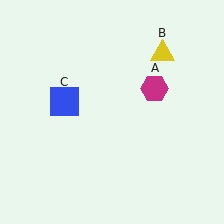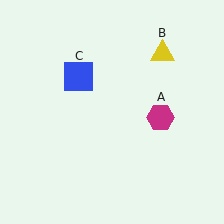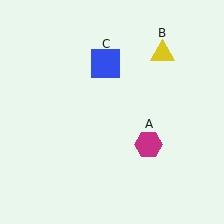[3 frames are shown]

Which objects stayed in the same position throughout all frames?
Yellow triangle (object B) remained stationary.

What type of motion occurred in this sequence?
The magenta hexagon (object A), blue square (object C) rotated clockwise around the center of the scene.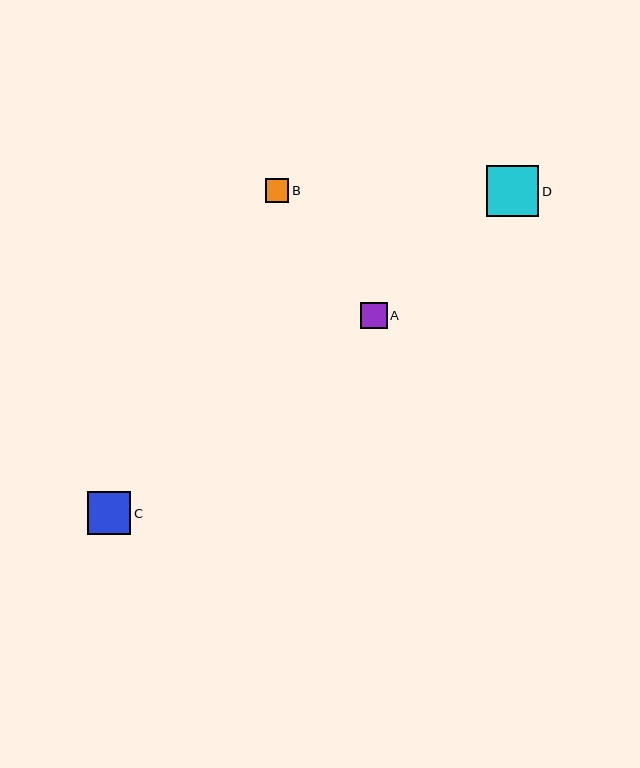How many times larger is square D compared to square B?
Square D is approximately 2.2 times the size of square B.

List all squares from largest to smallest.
From largest to smallest: D, C, A, B.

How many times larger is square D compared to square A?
Square D is approximately 2.0 times the size of square A.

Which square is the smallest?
Square B is the smallest with a size of approximately 23 pixels.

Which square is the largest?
Square D is the largest with a size of approximately 52 pixels.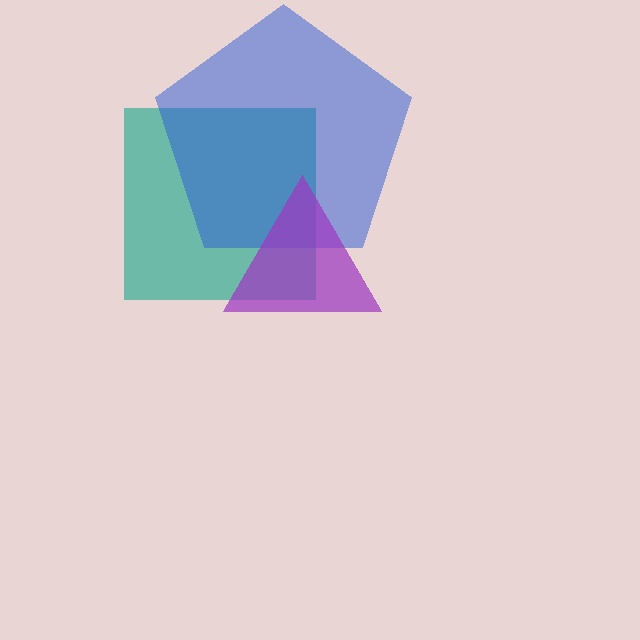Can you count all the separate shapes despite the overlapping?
Yes, there are 3 separate shapes.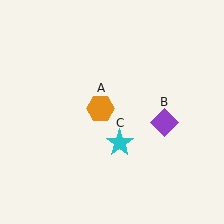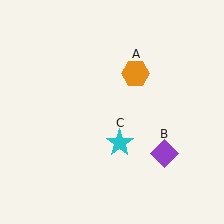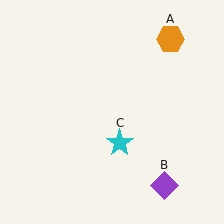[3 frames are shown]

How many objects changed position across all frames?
2 objects changed position: orange hexagon (object A), purple diamond (object B).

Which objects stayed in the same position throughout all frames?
Cyan star (object C) remained stationary.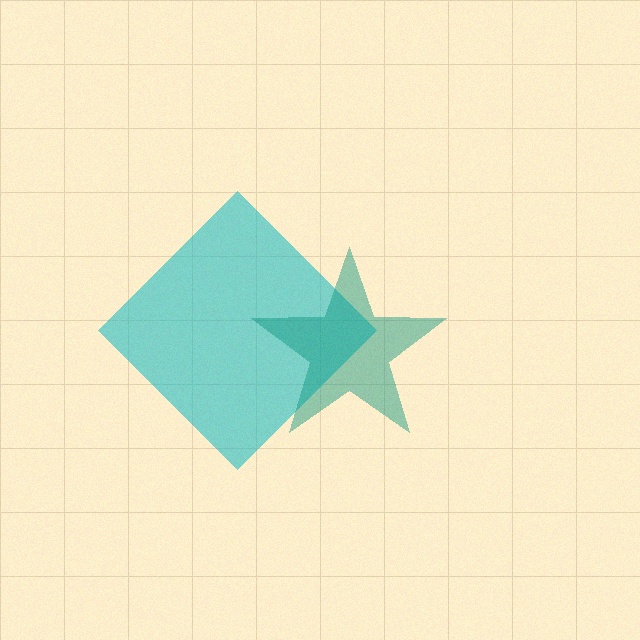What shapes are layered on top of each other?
The layered shapes are: a cyan diamond, a teal star.